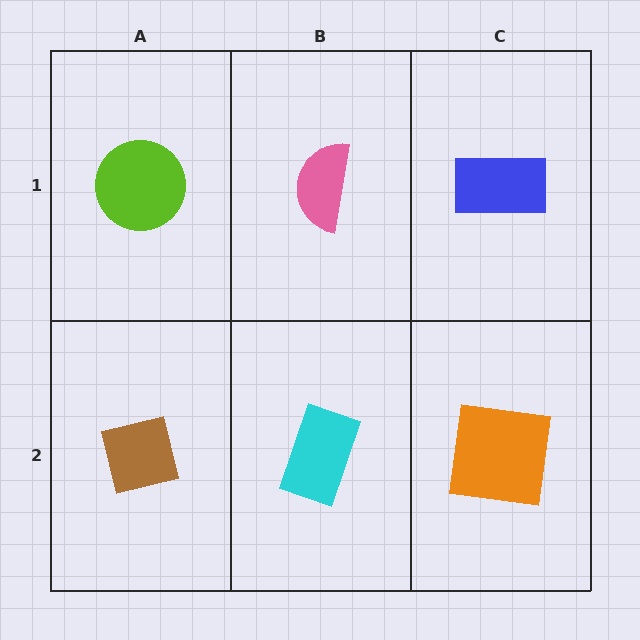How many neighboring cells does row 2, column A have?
2.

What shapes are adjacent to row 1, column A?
A brown square (row 2, column A), a pink semicircle (row 1, column B).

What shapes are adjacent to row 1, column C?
An orange square (row 2, column C), a pink semicircle (row 1, column B).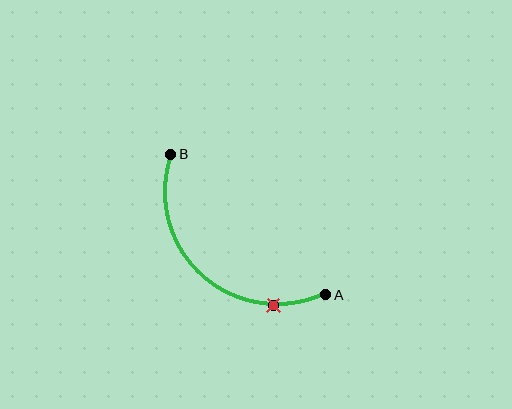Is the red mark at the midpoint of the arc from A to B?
No. The red mark lies on the arc but is closer to endpoint A. The arc midpoint would be at the point on the curve equidistant along the arc from both A and B.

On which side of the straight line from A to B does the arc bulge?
The arc bulges below and to the left of the straight line connecting A and B.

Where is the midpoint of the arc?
The arc midpoint is the point on the curve farthest from the straight line joining A and B. It sits below and to the left of that line.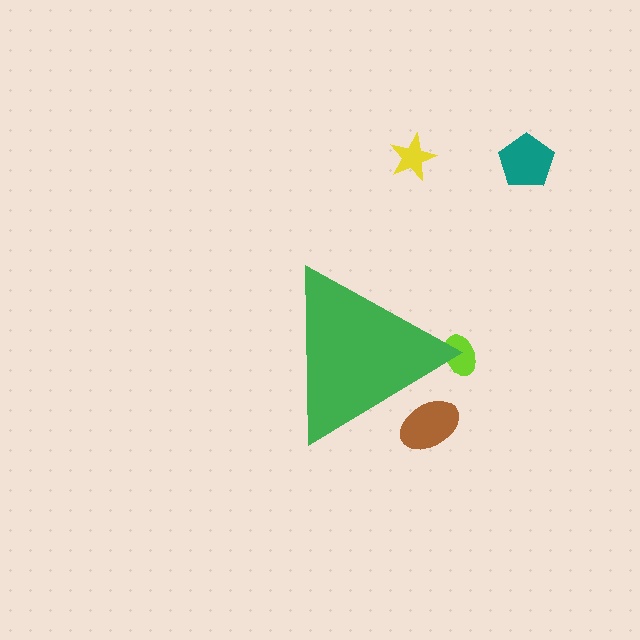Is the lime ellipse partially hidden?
Yes, the lime ellipse is partially hidden behind the green triangle.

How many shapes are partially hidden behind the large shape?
2 shapes are partially hidden.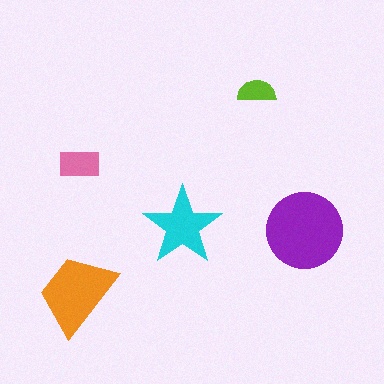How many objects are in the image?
There are 5 objects in the image.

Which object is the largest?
The purple circle.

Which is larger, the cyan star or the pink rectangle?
The cyan star.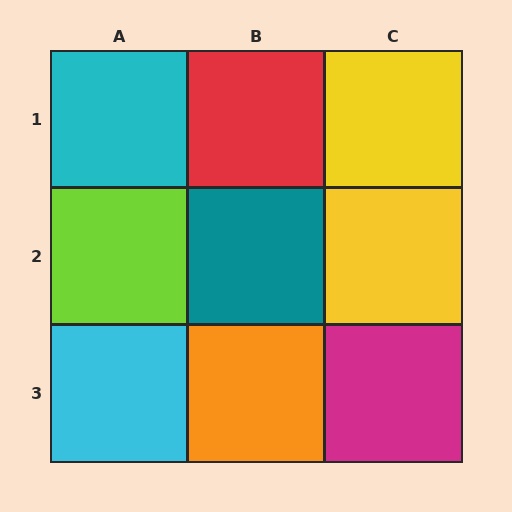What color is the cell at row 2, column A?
Lime.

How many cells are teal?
1 cell is teal.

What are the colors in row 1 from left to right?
Cyan, red, yellow.